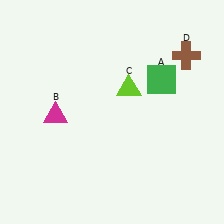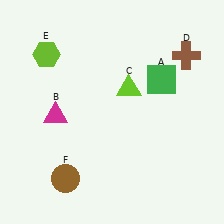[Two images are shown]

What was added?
A lime hexagon (E), a brown circle (F) were added in Image 2.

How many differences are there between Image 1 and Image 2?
There are 2 differences between the two images.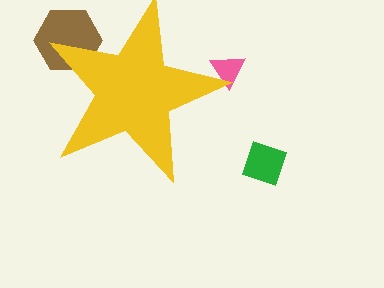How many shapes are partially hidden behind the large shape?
2 shapes are partially hidden.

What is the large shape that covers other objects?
A yellow star.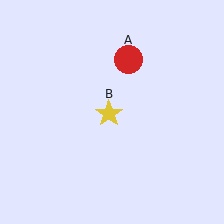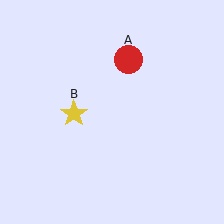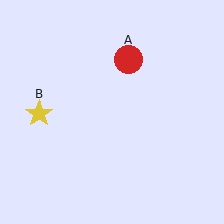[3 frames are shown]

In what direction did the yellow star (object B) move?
The yellow star (object B) moved left.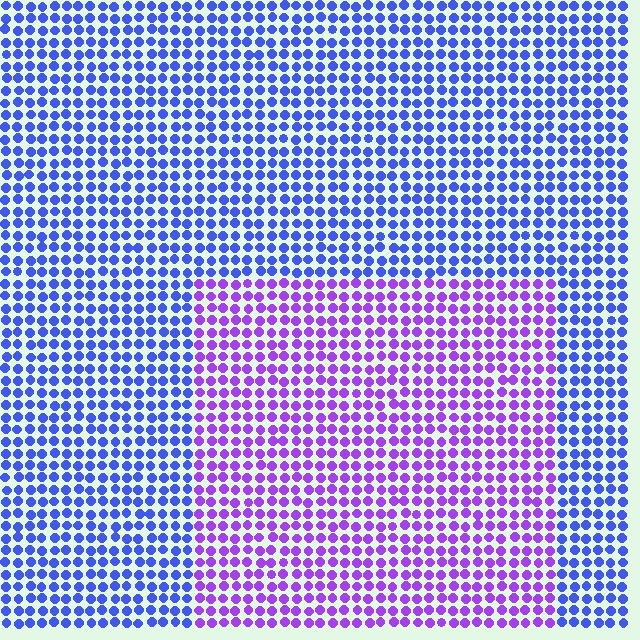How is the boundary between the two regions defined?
The boundary is defined purely by a slight shift in hue (about 43 degrees). Spacing, size, and orientation are identical on both sides.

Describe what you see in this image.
The image is filled with small blue elements in a uniform arrangement. A rectangle-shaped region is visible where the elements are tinted to a slightly different hue, forming a subtle color boundary.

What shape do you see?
I see a rectangle.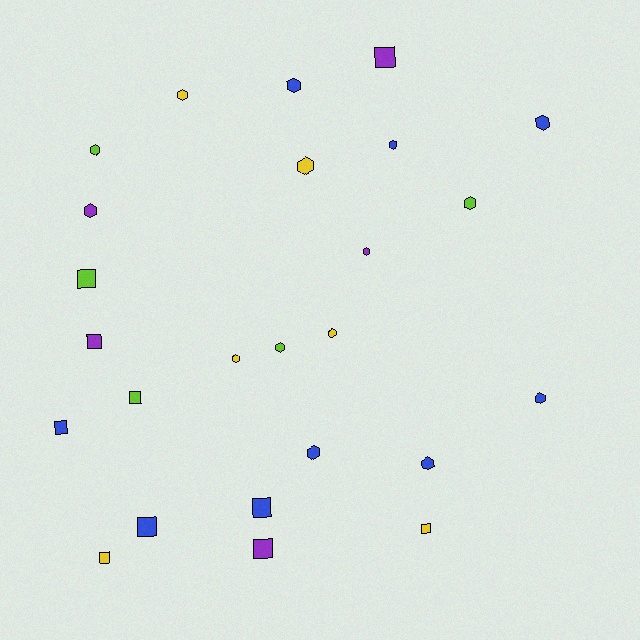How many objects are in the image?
There are 25 objects.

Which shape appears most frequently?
Hexagon, with 15 objects.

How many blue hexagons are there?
There are 6 blue hexagons.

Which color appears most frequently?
Blue, with 9 objects.